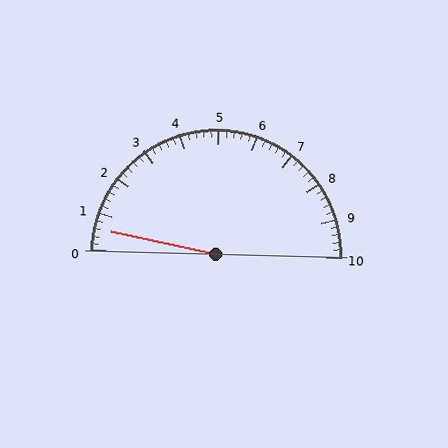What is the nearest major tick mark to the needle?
The nearest major tick mark is 1.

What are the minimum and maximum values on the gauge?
The gauge ranges from 0 to 10.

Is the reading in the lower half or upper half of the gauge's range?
The reading is in the lower half of the range (0 to 10).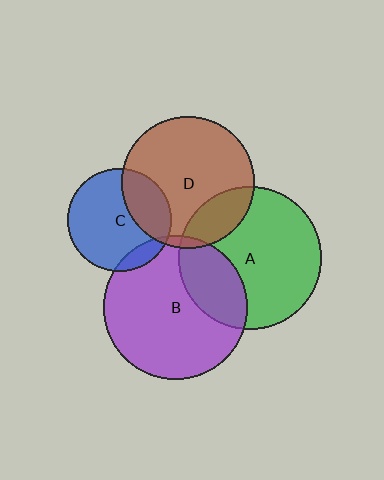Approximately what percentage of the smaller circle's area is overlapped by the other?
Approximately 25%.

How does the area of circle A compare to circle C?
Approximately 1.9 times.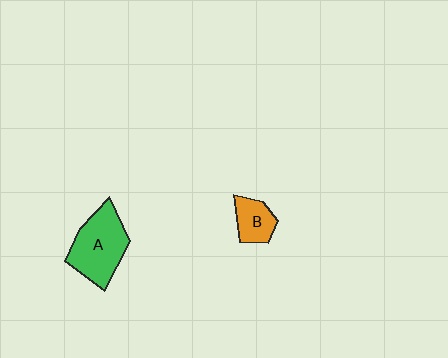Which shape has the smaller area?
Shape B (orange).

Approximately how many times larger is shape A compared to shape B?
Approximately 2.1 times.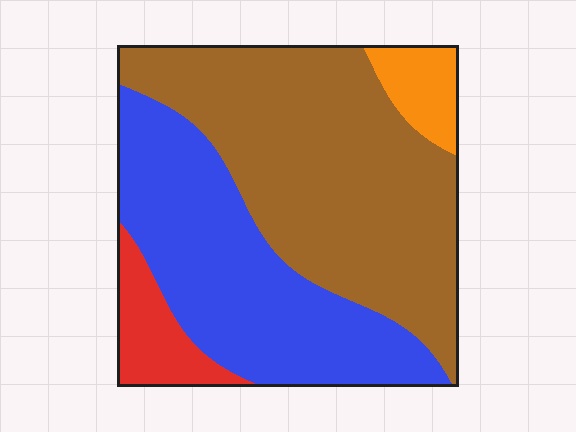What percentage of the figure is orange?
Orange takes up less than a sixth of the figure.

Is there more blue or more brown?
Brown.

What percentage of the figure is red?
Red takes up about one tenth (1/10) of the figure.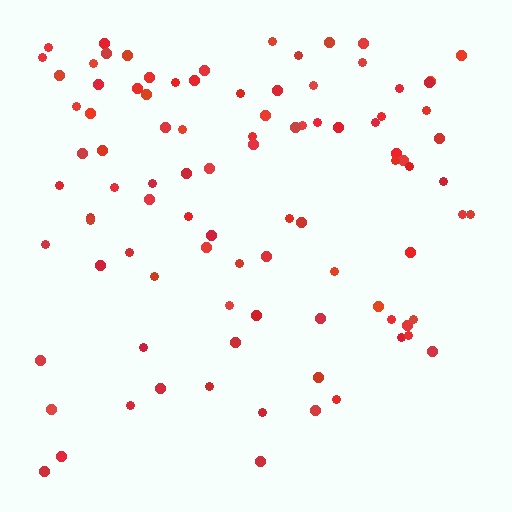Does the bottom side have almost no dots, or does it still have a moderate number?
Still a moderate number, just noticeably fewer than the top.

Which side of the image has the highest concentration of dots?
The top.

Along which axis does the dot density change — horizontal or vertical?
Vertical.